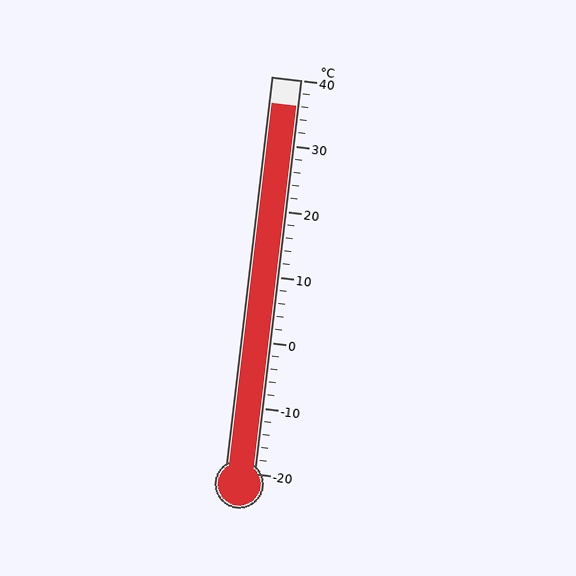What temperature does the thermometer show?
The thermometer shows approximately 36°C.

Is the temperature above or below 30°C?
The temperature is above 30°C.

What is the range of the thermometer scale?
The thermometer scale ranges from -20°C to 40°C.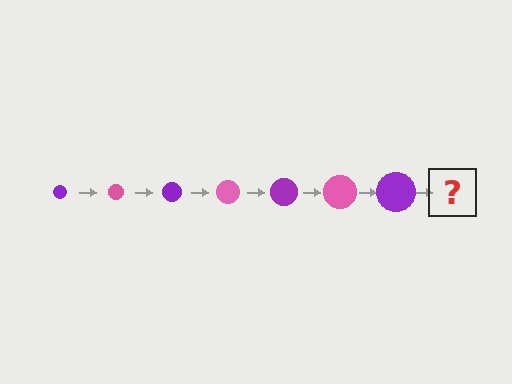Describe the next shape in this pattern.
It should be a pink circle, larger than the previous one.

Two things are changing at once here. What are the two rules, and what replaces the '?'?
The two rules are that the circle grows larger each step and the color cycles through purple and pink. The '?' should be a pink circle, larger than the previous one.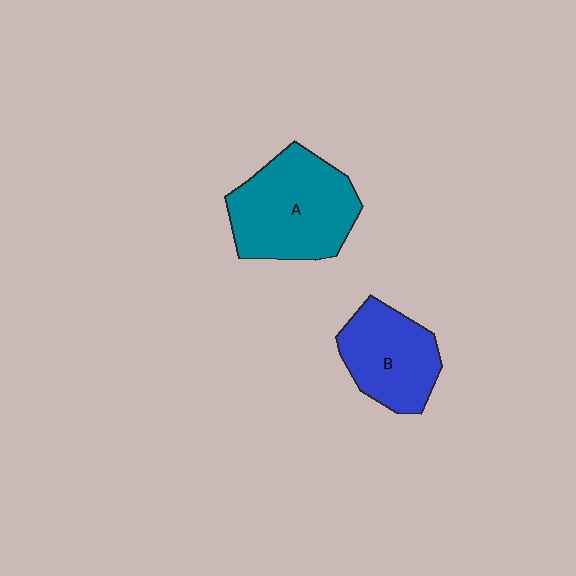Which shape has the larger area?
Shape A (teal).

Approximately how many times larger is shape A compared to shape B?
Approximately 1.4 times.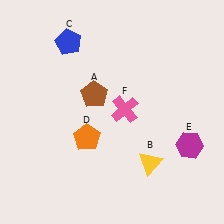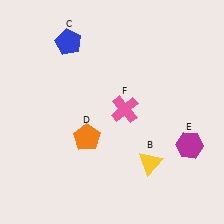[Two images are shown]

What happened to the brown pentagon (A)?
The brown pentagon (A) was removed in Image 2. It was in the top-left area of Image 1.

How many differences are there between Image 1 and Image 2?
There is 1 difference between the two images.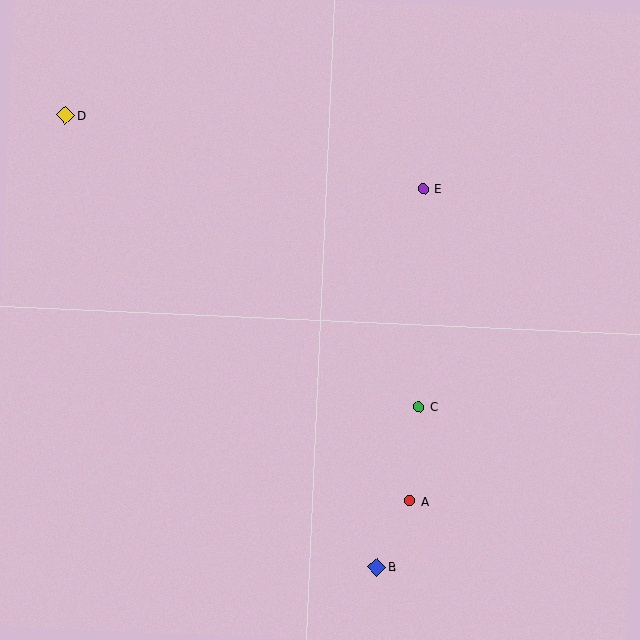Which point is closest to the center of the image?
Point C at (419, 407) is closest to the center.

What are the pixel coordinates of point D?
Point D is at (66, 115).